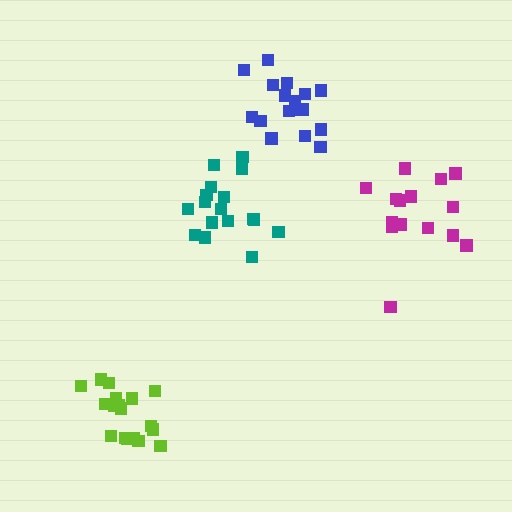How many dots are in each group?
Group 1: 16 dots, Group 2: 18 dots, Group 3: 17 dots, Group 4: 17 dots (68 total).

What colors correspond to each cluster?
The clusters are colored: magenta, lime, blue, teal.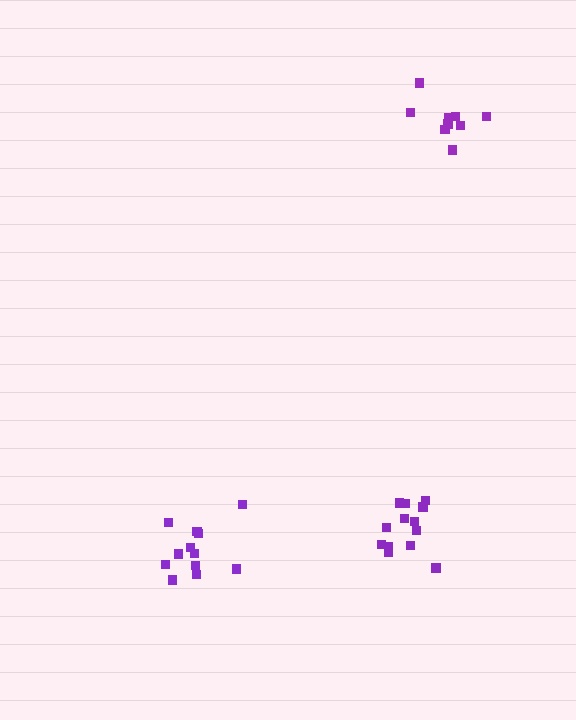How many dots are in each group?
Group 1: 9 dots, Group 2: 12 dots, Group 3: 13 dots (34 total).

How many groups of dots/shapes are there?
There are 3 groups.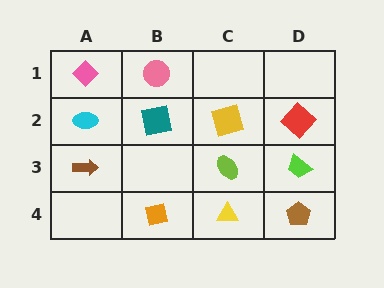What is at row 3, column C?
A lime ellipse.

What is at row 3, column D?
A lime trapezoid.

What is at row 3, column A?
A brown arrow.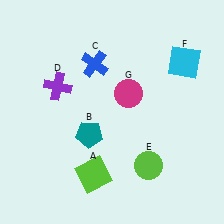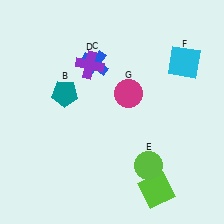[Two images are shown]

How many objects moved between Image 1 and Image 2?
3 objects moved between the two images.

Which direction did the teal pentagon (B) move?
The teal pentagon (B) moved up.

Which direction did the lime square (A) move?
The lime square (A) moved right.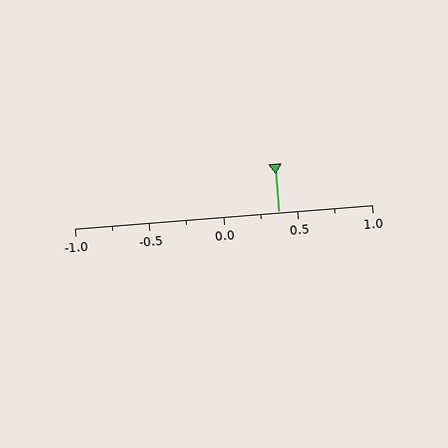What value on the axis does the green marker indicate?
The marker indicates approximately 0.38.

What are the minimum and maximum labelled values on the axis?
The axis runs from -1.0 to 1.0.